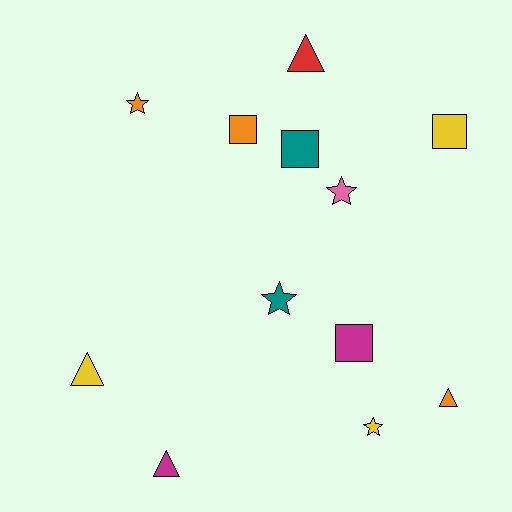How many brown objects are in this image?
There are no brown objects.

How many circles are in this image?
There are no circles.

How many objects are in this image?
There are 12 objects.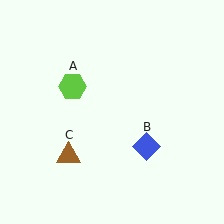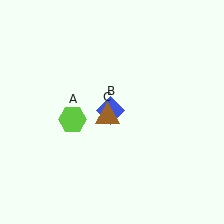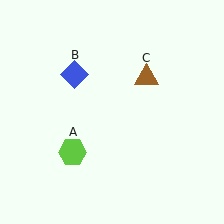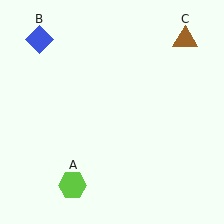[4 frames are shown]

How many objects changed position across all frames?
3 objects changed position: lime hexagon (object A), blue diamond (object B), brown triangle (object C).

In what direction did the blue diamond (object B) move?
The blue diamond (object B) moved up and to the left.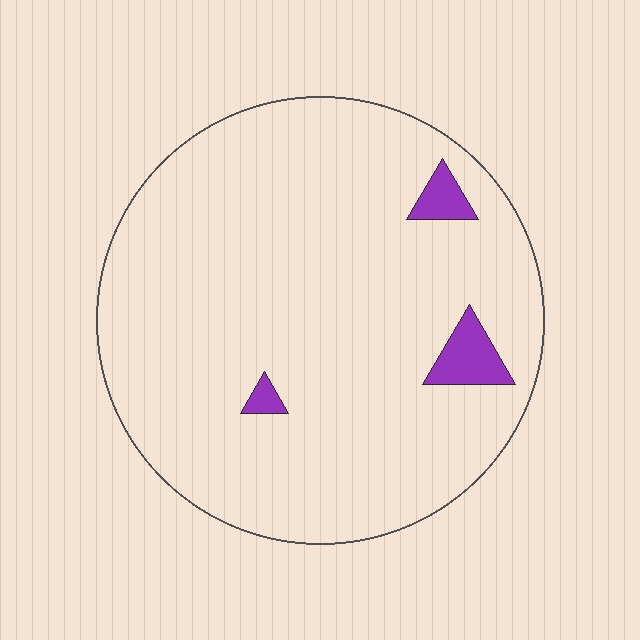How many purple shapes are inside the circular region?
3.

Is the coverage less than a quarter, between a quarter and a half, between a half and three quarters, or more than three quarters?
Less than a quarter.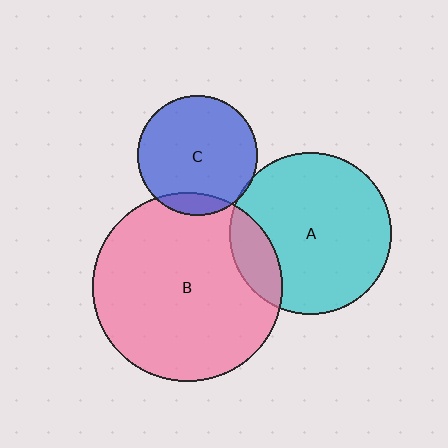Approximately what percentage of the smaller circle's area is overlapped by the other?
Approximately 10%.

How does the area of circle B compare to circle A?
Approximately 1.4 times.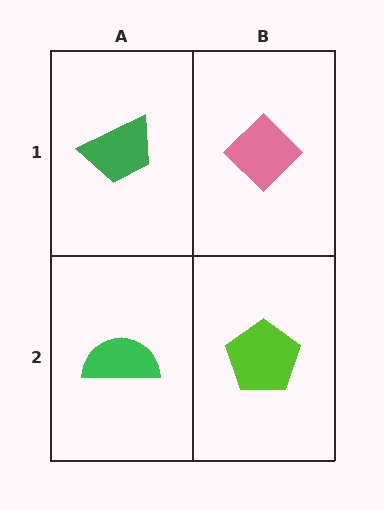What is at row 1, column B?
A pink diamond.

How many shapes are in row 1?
2 shapes.